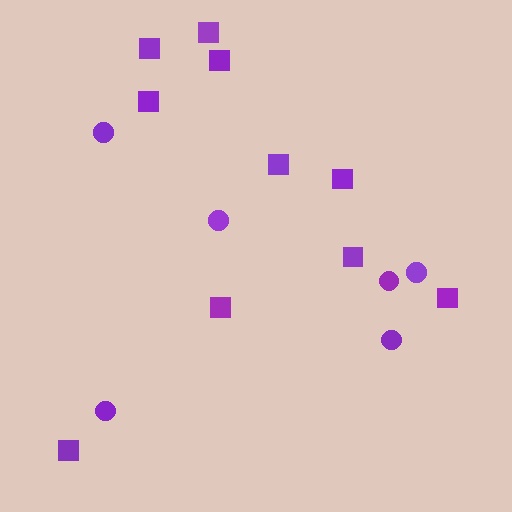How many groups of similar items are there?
There are 2 groups: one group of squares (10) and one group of circles (6).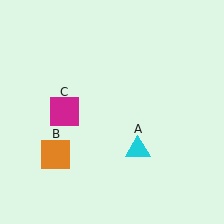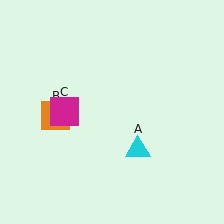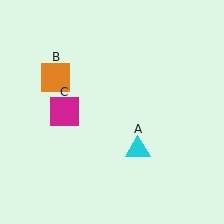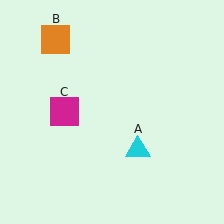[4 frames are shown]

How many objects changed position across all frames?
1 object changed position: orange square (object B).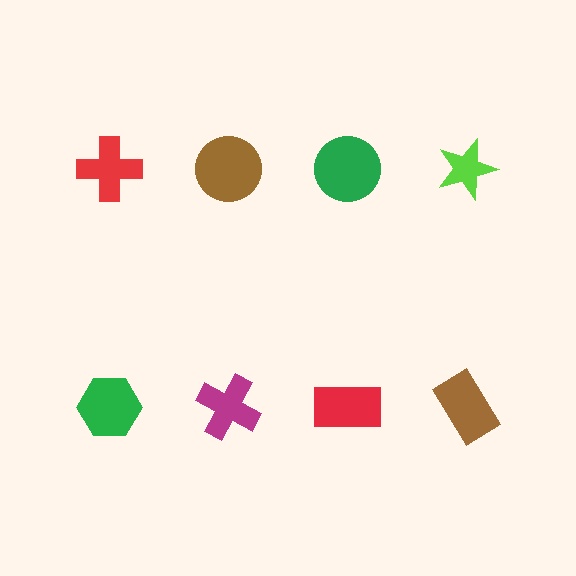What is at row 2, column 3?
A red rectangle.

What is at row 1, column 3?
A green circle.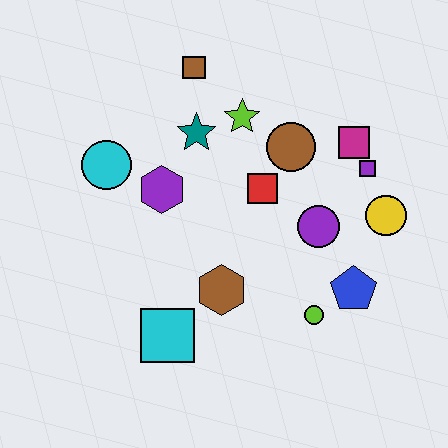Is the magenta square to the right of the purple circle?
Yes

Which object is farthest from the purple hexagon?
The yellow circle is farthest from the purple hexagon.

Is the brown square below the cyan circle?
No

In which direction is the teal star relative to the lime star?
The teal star is to the left of the lime star.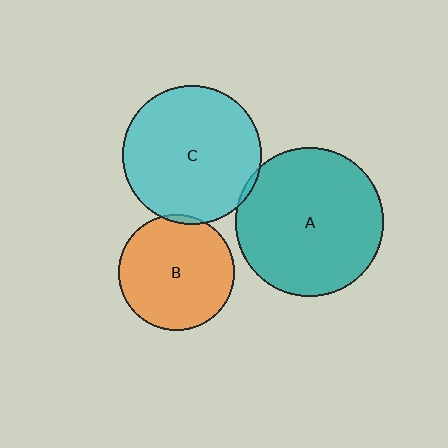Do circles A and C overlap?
Yes.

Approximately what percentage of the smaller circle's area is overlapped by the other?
Approximately 5%.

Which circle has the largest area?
Circle A (teal).